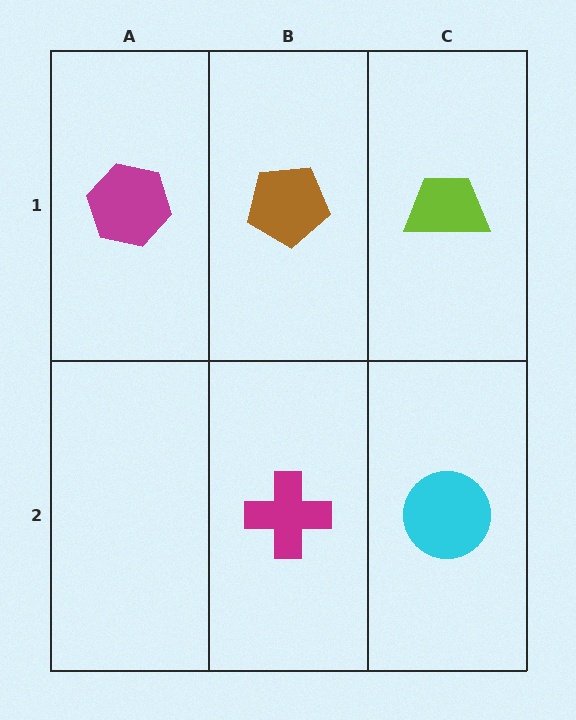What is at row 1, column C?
A lime trapezoid.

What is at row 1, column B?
A brown pentagon.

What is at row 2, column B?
A magenta cross.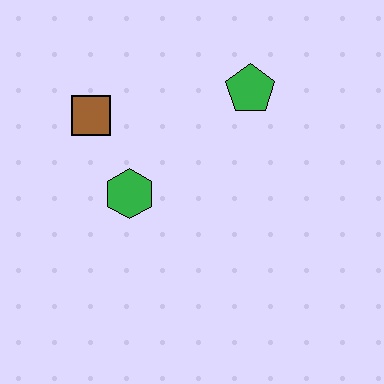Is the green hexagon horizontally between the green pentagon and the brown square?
Yes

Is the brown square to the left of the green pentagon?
Yes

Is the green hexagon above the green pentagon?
No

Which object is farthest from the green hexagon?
The green pentagon is farthest from the green hexagon.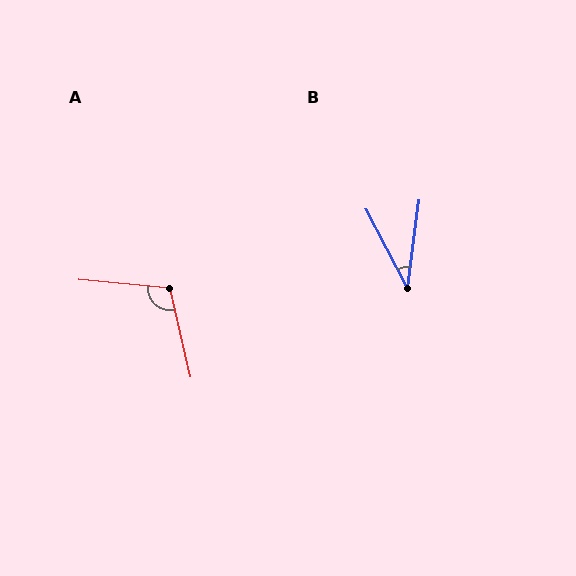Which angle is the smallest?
B, at approximately 35 degrees.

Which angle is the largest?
A, at approximately 108 degrees.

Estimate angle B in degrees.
Approximately 35 degrees.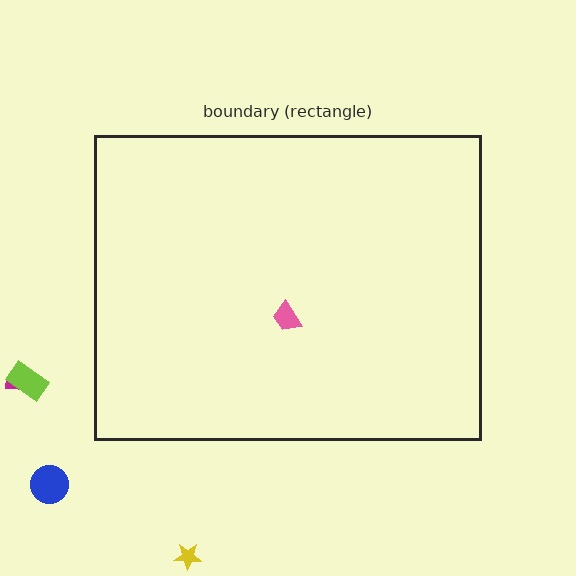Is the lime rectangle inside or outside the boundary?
Outside.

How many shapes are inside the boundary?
1 inside, 4 outside.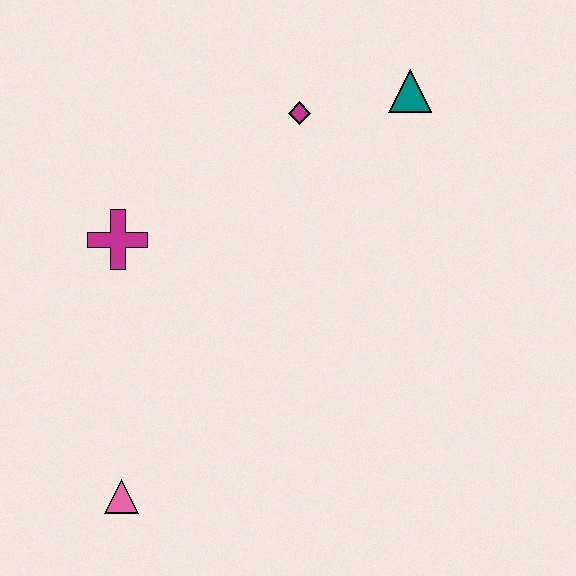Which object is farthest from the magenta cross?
The teal triangle is farthest from the magenta cross.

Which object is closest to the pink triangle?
The magenta cross is closest to the pink triangle.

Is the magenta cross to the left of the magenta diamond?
Yes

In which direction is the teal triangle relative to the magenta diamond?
The teal triangle is to the right of the magenta diamond.